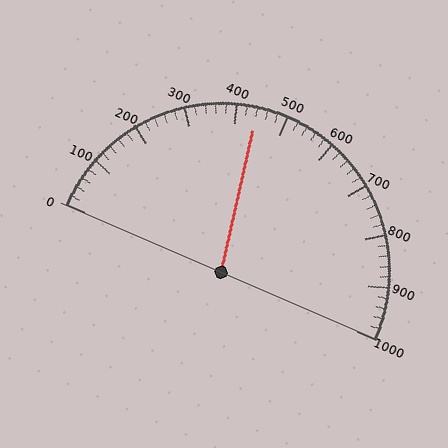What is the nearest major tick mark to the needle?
The nearest major tick mark is 400.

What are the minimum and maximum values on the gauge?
The gauge ranges from 0 to 1000.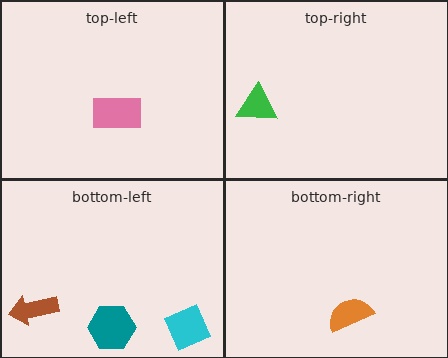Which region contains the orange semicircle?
The bottom-right region.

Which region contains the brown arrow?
The bottom-left region.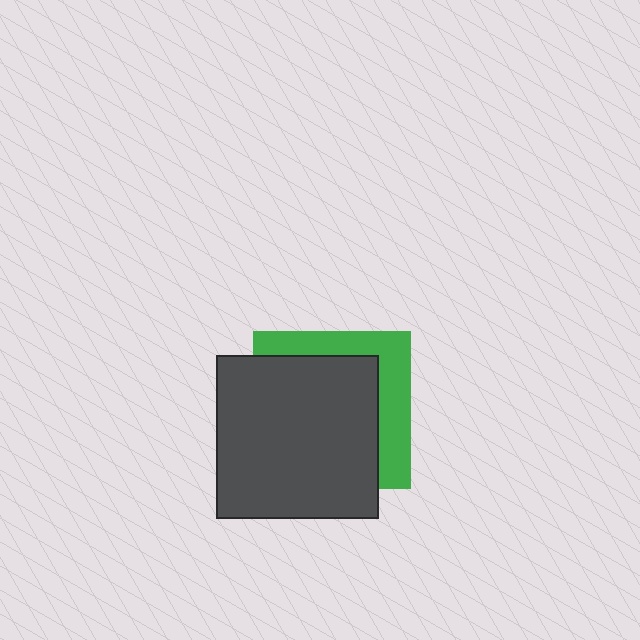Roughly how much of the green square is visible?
A small part of it is visible (roughly 32%).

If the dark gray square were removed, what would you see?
You would see the complete green square.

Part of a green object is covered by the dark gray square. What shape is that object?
It is a square.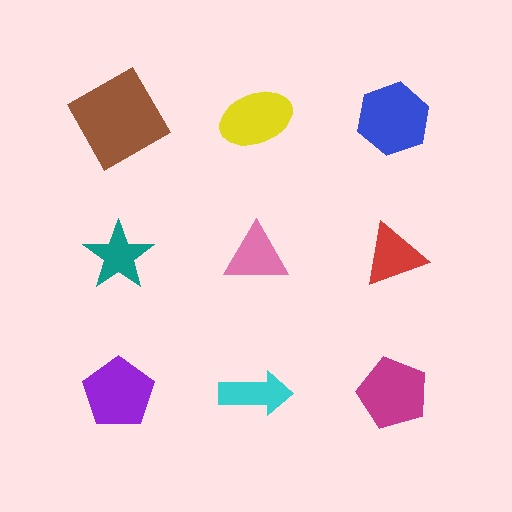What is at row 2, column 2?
A pink triangle.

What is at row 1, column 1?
A brown square.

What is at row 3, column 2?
A cyan arrow.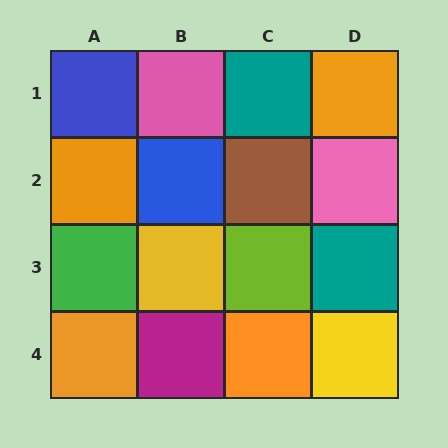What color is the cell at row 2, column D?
Pink.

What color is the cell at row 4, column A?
Orange.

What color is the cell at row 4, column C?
Orange.